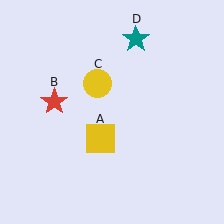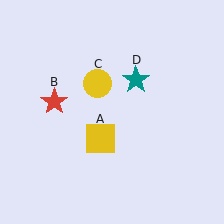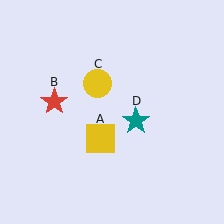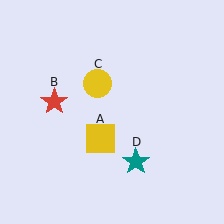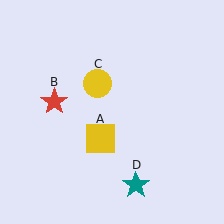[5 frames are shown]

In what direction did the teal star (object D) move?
The teal star (object D) moved down.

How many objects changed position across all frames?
1 object changed position: teal star (object D).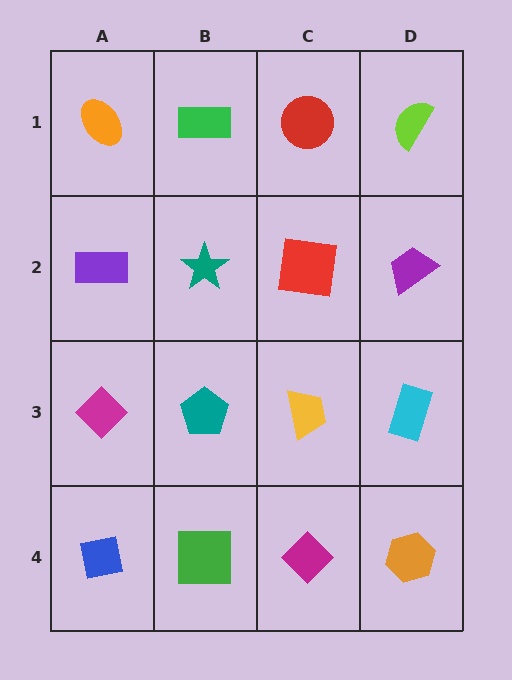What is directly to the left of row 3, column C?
A teal pentagon.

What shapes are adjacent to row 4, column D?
A cyan rectangle (row 3, column D), a magenta diamond (row 4, column C).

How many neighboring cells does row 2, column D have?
3.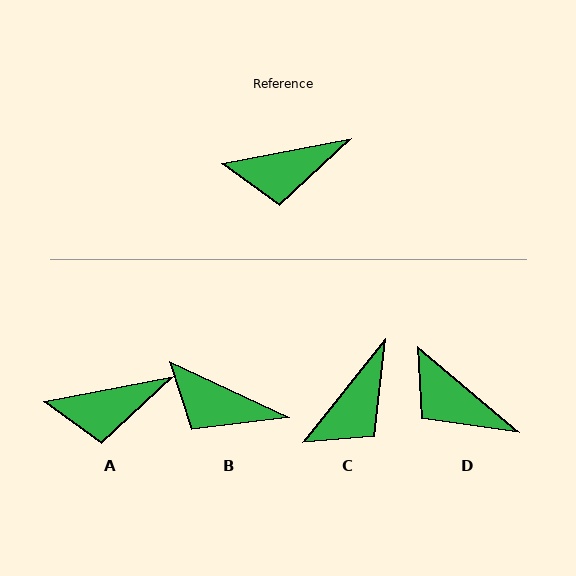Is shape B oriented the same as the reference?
No, it is off by about 36 degrees.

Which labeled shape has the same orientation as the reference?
A.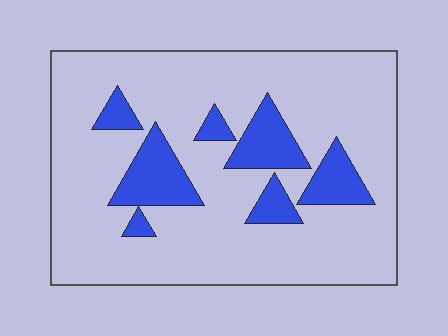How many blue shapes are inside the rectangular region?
7.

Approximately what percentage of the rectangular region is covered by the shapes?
Approximately 20%.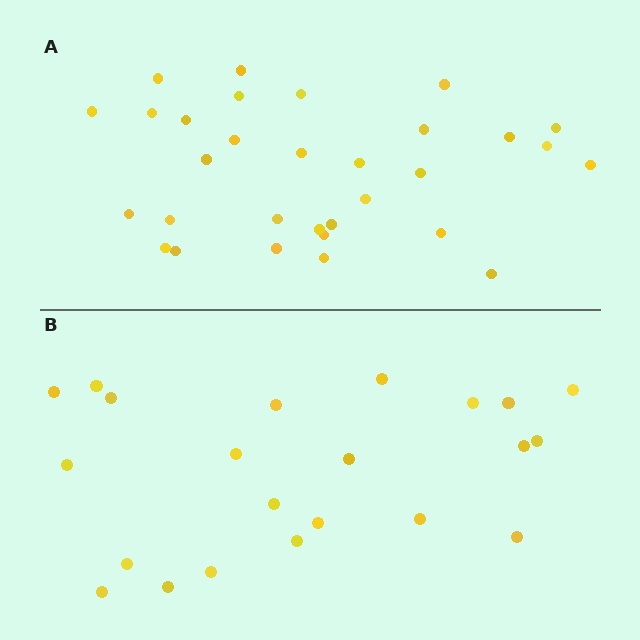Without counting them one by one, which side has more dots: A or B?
Region A (the top region) has more dots.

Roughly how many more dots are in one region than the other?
Region A has roughly 8 or so more dots than region B.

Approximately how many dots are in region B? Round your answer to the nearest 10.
About 20 dots. (The exact count is 22, which rounds to 20.)